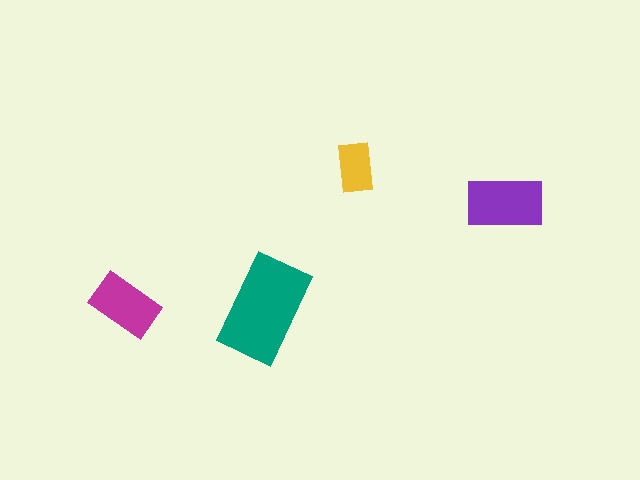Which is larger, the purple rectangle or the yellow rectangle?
The purple one.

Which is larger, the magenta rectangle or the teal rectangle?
The teal one.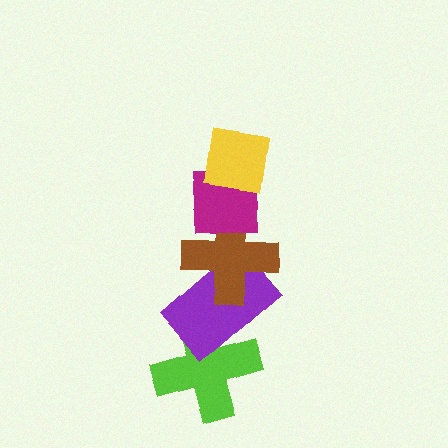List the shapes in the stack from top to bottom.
From top to bottom: the yellow square, the magenta square, the brown cross, the purple rectangle, the lime cross.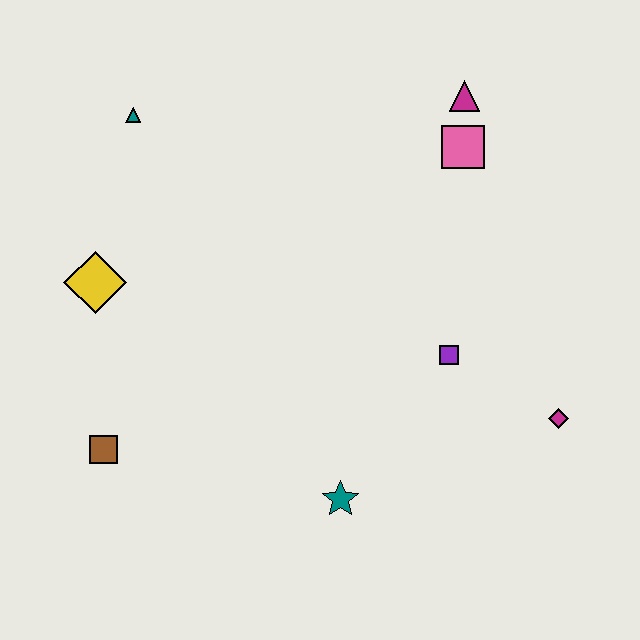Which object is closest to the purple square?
The magenta diamond is closest to the purple square.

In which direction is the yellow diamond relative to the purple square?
The yellow diamond is to the left of the purple square.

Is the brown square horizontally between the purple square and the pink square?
No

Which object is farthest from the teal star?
The teal triangle is farthest from the teal star.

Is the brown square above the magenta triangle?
No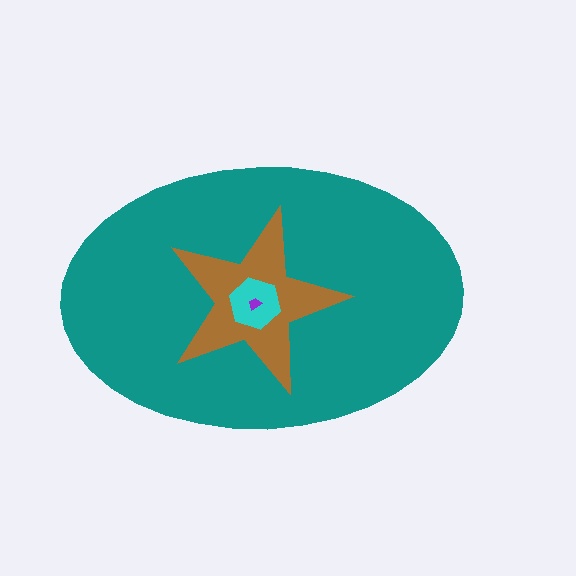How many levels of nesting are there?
4.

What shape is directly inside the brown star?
The cyan hexagon.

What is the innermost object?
The purple trapezoid.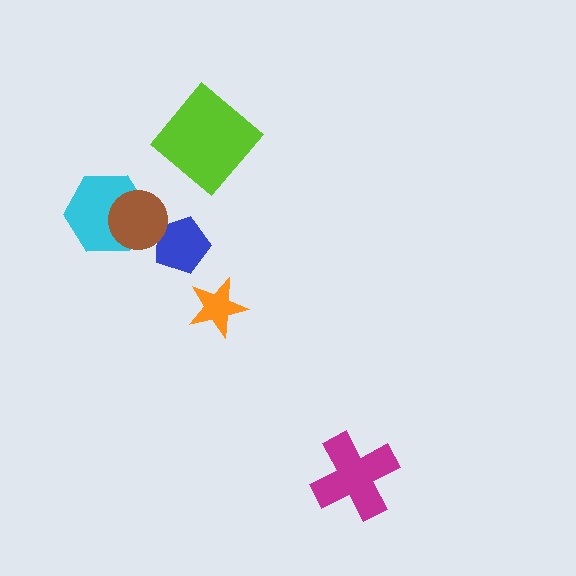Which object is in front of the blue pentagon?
The brown circle is in front of the blue pentagon.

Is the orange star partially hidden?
No, no other shape covers it.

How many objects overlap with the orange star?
0 objects overlap with the orange star.